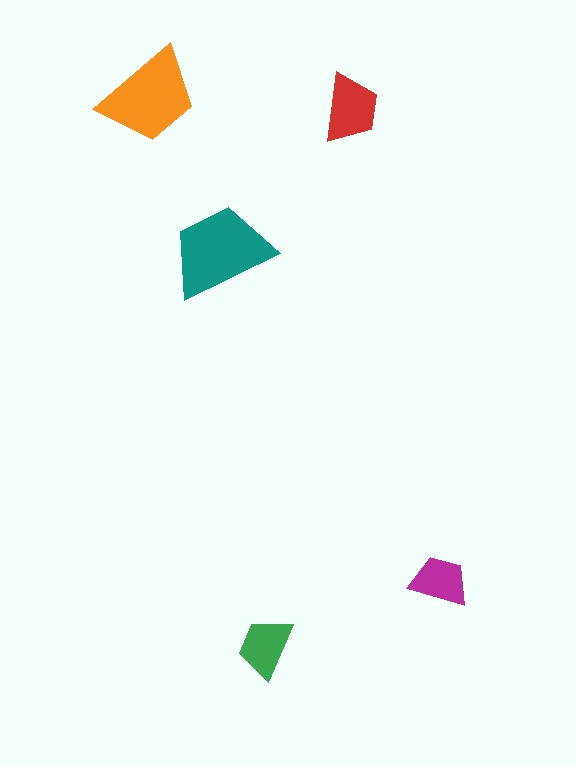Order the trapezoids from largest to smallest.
the teal one, the orange one, the red one, the green one, the magenta one.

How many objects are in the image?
There are 5 objects in the image.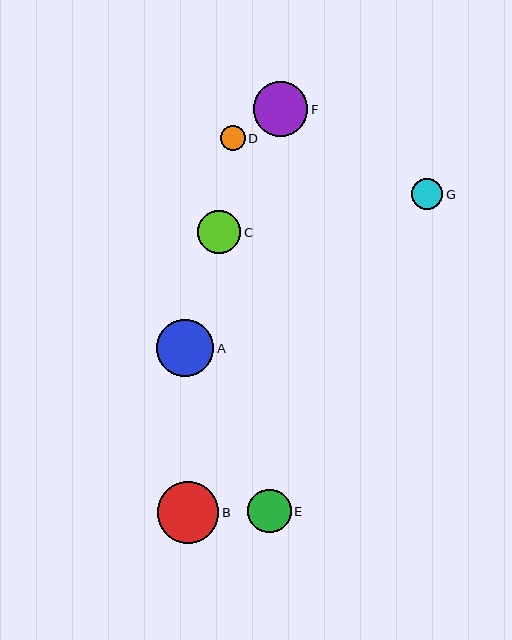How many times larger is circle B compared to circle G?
Circle B is approximately 2.0 times the size of circle G.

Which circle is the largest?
Circle B is the largest with a size of approximately 62 pixels.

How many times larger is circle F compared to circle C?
Circle F is approximately 1.3 times the size of circle C.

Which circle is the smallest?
Circle D is the smallest with a size of approximately 25 pixels.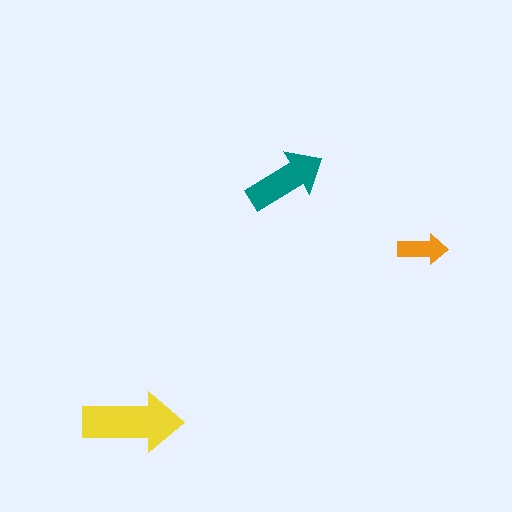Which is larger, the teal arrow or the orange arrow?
The teal one.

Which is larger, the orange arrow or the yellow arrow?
The yellow one.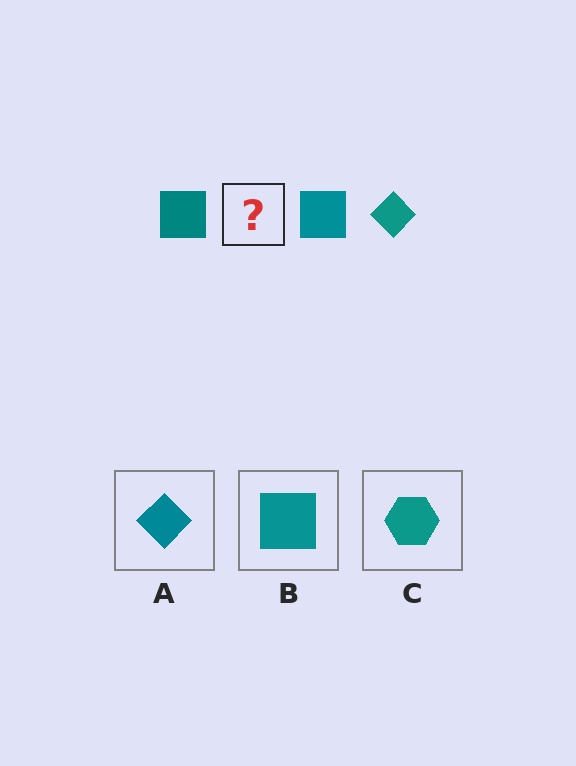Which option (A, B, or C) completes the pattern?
A.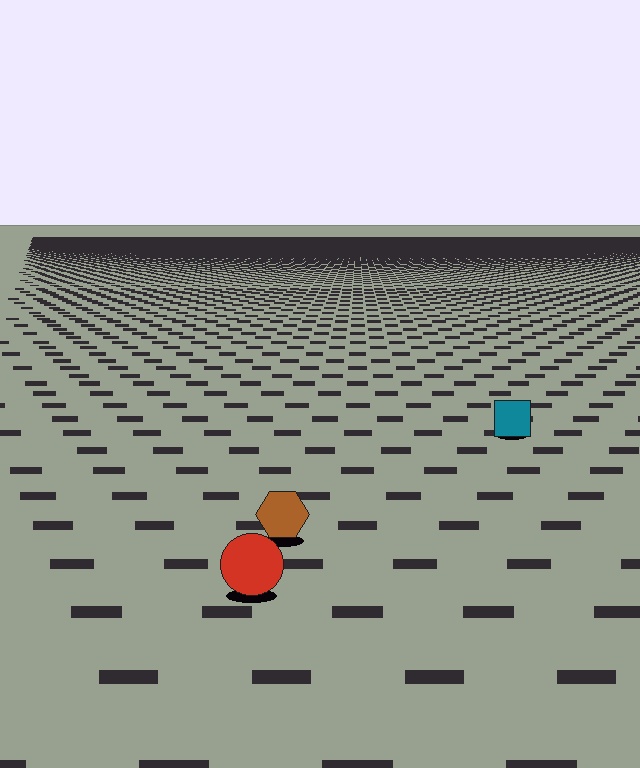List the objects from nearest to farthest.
From nearest to farthest: the red circle, the brown hexagon, the teal square.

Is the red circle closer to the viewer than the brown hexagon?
Yes. The red circle is closer — you can tell from the texture gradient: the ground texture is coarser near it.